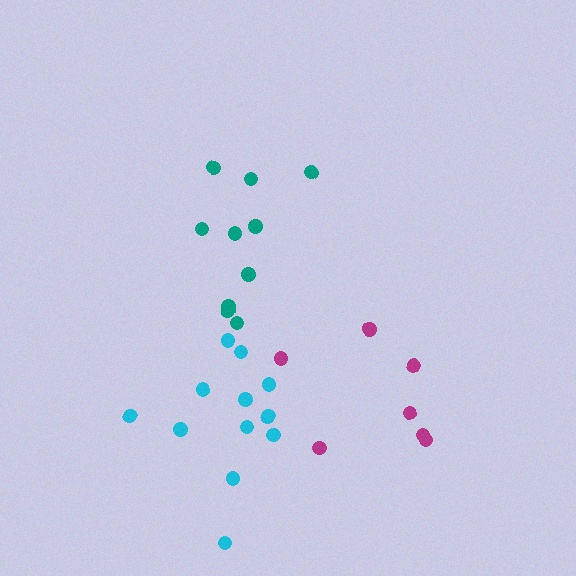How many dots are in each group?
Group 1: 10 dots, Group 2: 7 dots, Group 3: 12 dots (29 total).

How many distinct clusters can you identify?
There are 3 distinct clusters.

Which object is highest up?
The teal cluster is topmost.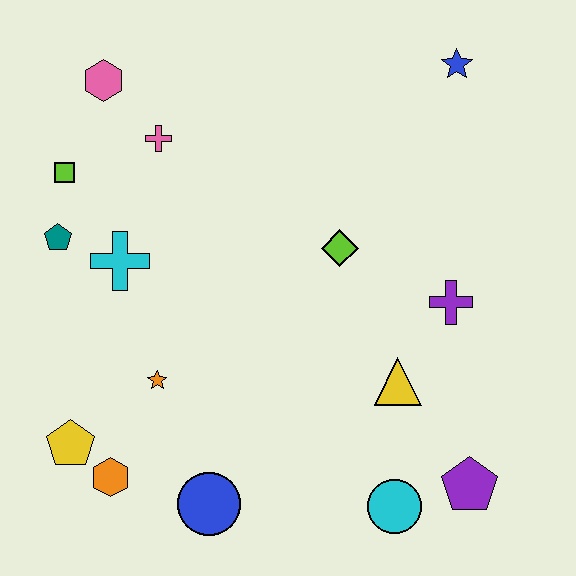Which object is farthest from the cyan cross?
The purple pentagon is farthest from the cyan cross.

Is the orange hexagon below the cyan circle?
No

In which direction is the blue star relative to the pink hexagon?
The blue star is to the right of the pink hexagon.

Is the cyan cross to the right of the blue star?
No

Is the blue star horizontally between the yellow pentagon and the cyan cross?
No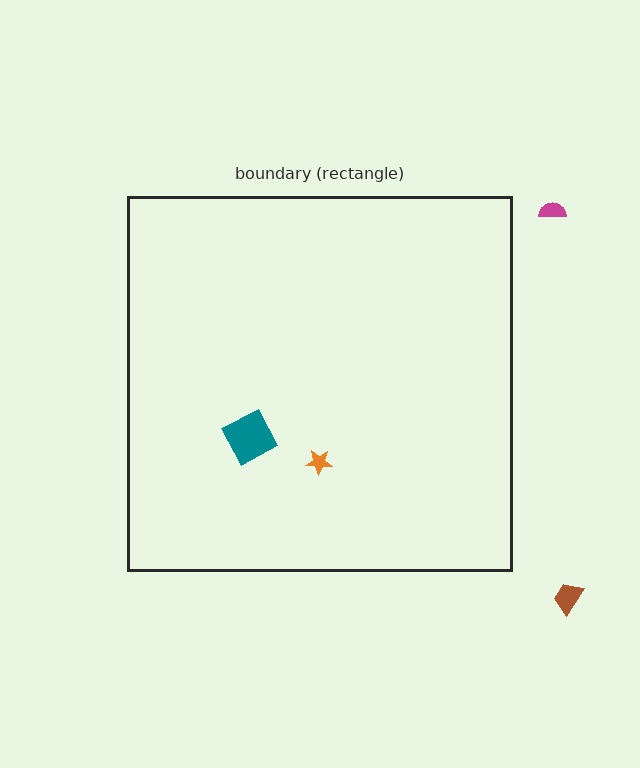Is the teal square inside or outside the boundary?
Inside.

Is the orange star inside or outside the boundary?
Inside.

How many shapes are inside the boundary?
2 inside, 2 outside.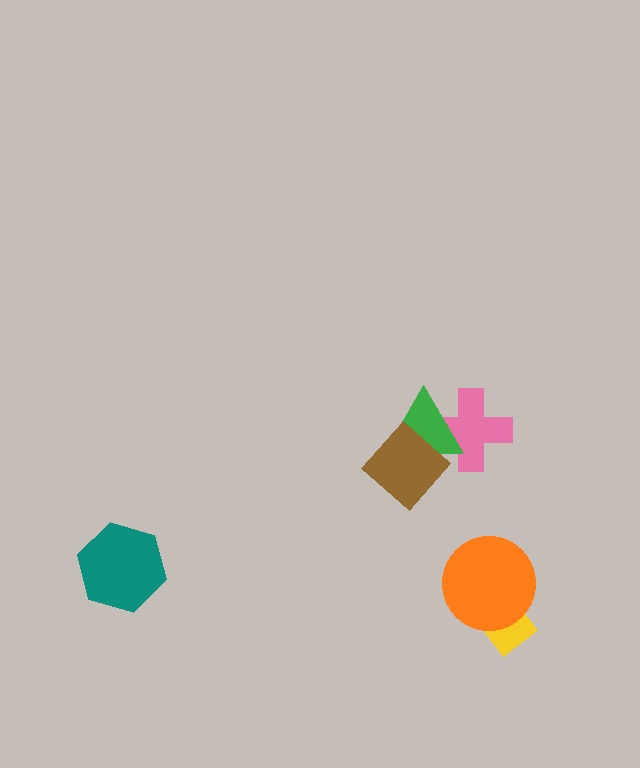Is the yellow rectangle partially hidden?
Yes, it is partially covered by another shape.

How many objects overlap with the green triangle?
2 objects overlap with the green triangle.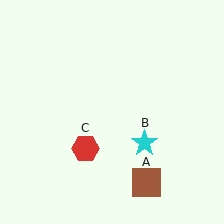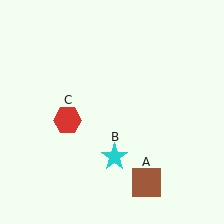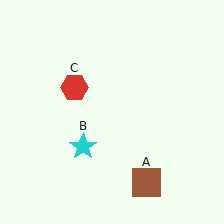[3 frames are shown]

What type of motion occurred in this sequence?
The cyan star (object B), red hexagon (object C) rotated clockwise around the center of the scene.